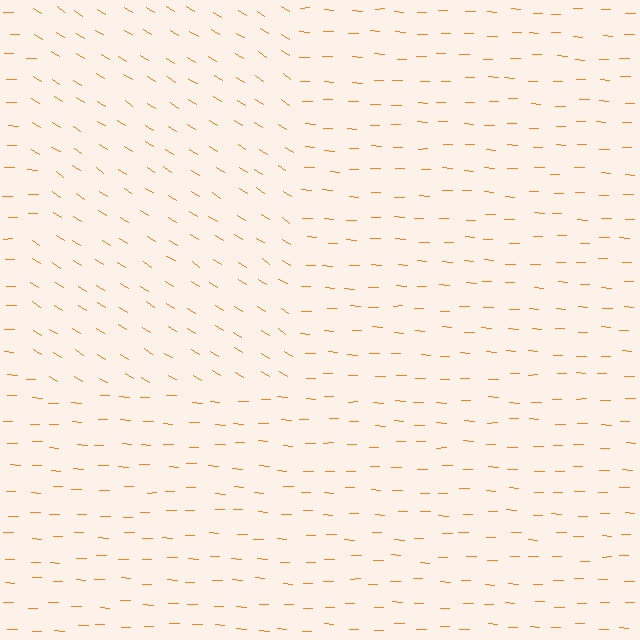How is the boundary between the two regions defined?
The boundary is defined purely by a change in line orientation (approximately 31 degrees difference). All lines are the same color and thickness.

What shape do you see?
I see a rectangle.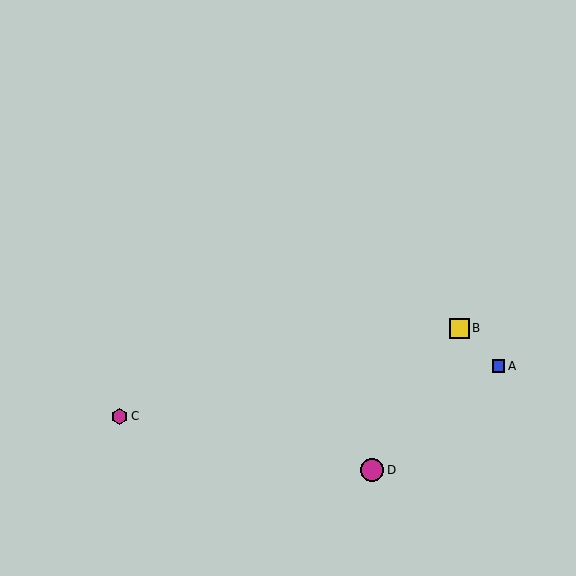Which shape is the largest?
The magenta circle (labeled D) is the largest.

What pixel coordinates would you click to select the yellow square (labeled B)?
Click at (459, 328) to select the yellow square B.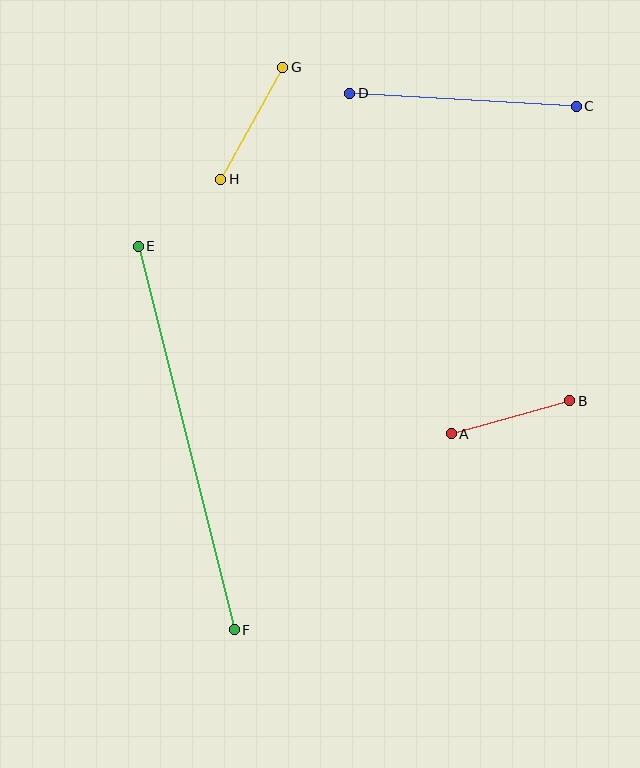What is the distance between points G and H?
The distance is approximately 128 pixels.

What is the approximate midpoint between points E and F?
The midpoint is at approximately (186, 438) pixels.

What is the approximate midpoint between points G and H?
The midpoint is at approximately (252, 123) pixels.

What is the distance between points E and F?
The distance is approximately 395 pixels.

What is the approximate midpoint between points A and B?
The midpoint is at approximately (510, 417) pixels.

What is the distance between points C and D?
The distance is approximately 227 pixels.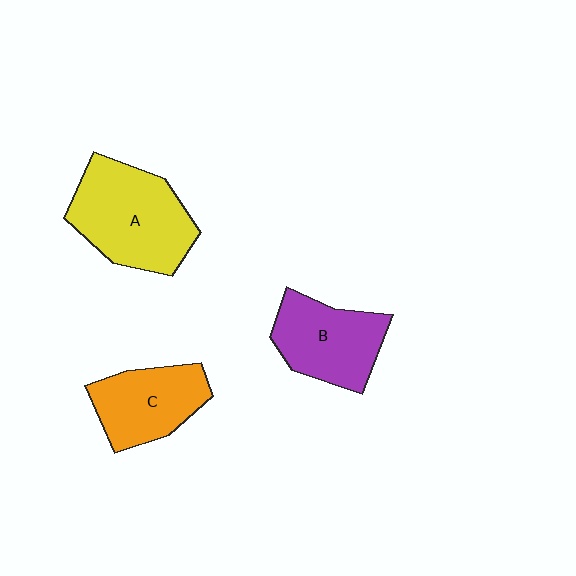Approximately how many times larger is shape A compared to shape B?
Approximately 1.3 times.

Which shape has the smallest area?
Shape C (orange).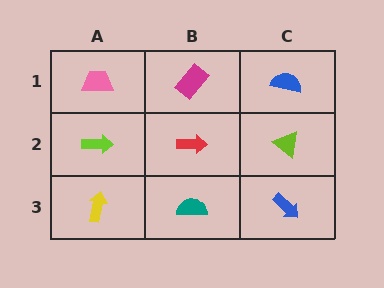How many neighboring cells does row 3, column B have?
3.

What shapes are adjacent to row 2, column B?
A magenta rectangle (row 1, column B), a teal semicircle (row 3, column B), a lime arrow (row 2, column A), a lime triangle (row 2, column C).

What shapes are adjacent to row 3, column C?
A lime triangle (row 2, column C), a teal semicircle (row 3, column B).